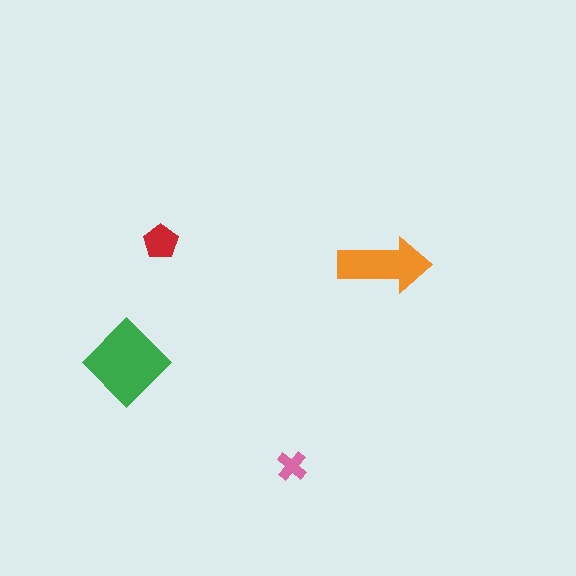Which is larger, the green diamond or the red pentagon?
The green diamond.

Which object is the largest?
The green diamond.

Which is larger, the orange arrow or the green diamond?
The green diamond.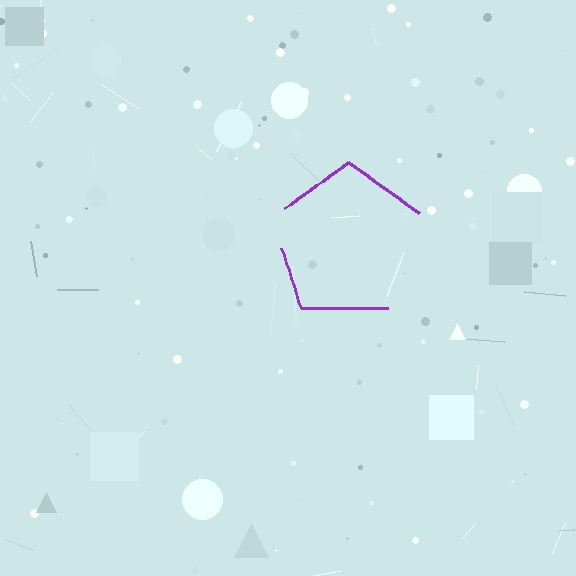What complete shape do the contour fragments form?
The contour fragments form a pentagon.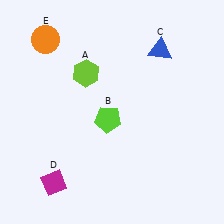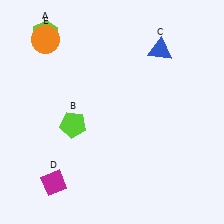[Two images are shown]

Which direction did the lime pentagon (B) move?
The lime pentagon (B) moved left.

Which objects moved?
The objects that moved are: the lime hexagon (A), the lime pentagon (B).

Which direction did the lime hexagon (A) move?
The lime hexagon (A) moved left.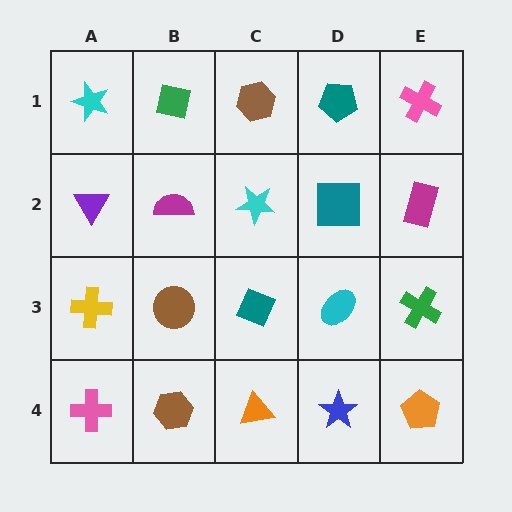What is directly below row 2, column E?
A green cross.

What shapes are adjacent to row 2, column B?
A green square (row 1, column B), a brown circle (row 3, column B), a purple triangle (row 2, column A), a cyan star (row 2, column C).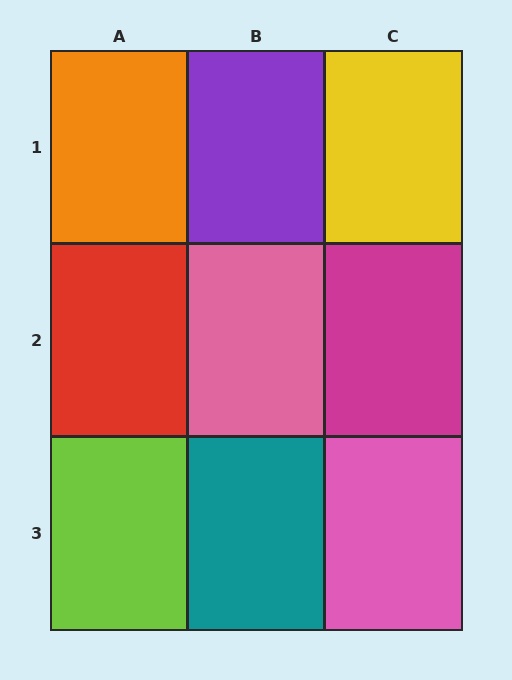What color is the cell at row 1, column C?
Yellow.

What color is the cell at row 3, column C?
Pink.